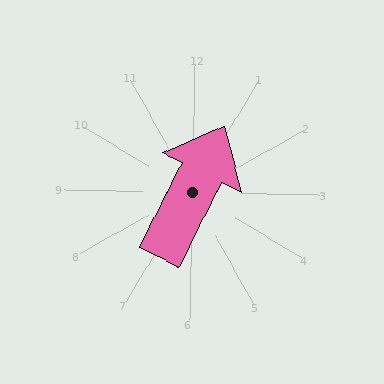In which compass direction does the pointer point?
Northeast.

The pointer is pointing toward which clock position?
Roughly 1 o'clock.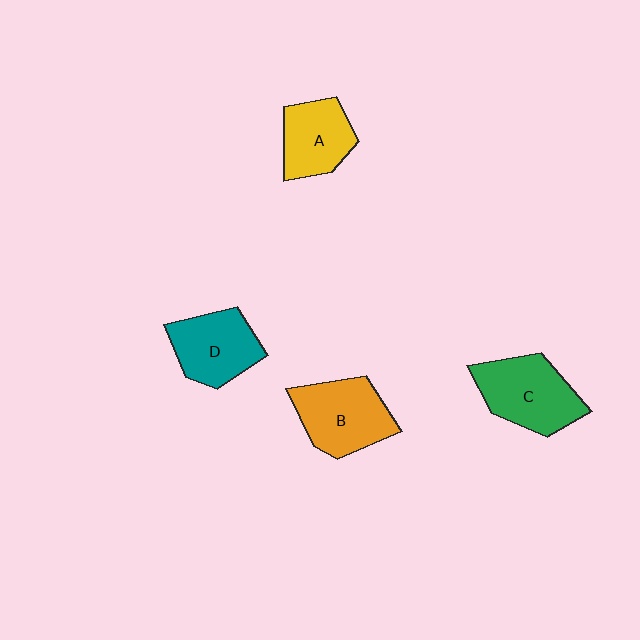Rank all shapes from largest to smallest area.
From largest to smallest: C (green), B (orange), D (teal), A (yellow).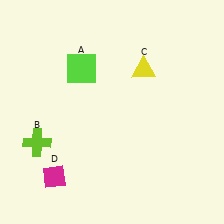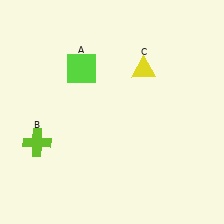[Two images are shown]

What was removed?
The magenta diamond (D) was removed in Image 2.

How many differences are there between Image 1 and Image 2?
There is 1 difference between the two images.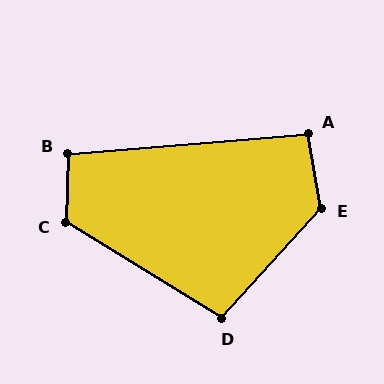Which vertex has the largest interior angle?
E, at approximately 128 degrees.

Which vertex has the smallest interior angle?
A, at approximately 95 degrees.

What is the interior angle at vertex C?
Approximately 120 degrees (obtuse).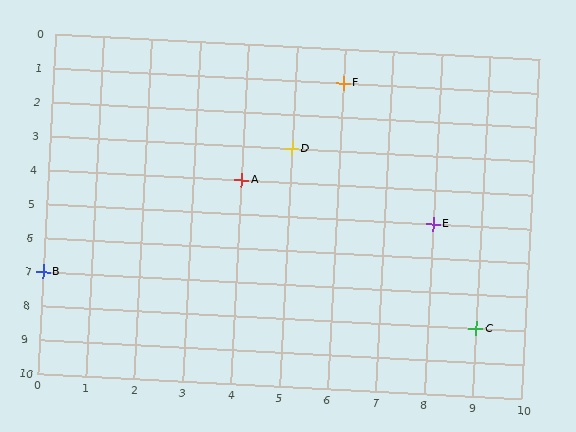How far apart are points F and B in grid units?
Points F and B are 6 columns and 6 rows apart (about 8.5 grid units diagonally).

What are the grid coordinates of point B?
Point B is at grid coordinates (0, 7).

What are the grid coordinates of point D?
Point D is at grid coordinates (5, 3).